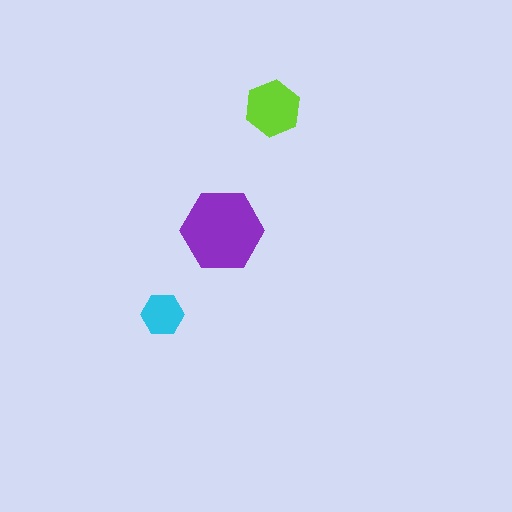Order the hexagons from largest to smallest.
the purple one, the lime one, the cyan one.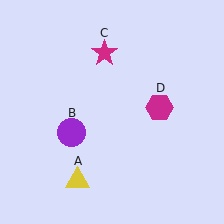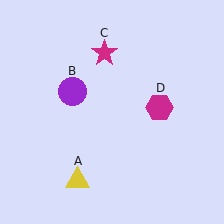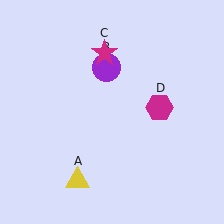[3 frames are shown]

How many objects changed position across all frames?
1 object changed position: purple circle (object B).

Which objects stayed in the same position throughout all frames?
Yellow triangle (object A) and magenta star (object C) and magenta hexagon (object D) remained stationary.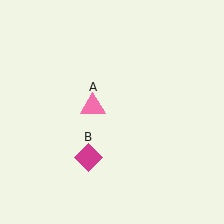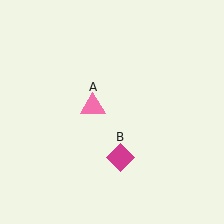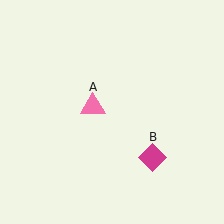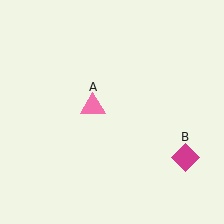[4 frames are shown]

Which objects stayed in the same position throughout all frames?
Pink triangle (object A) remained stationary.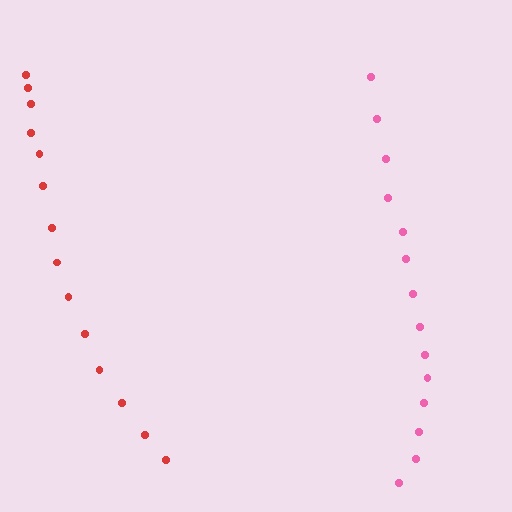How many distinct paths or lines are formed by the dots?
There are 2 distinct paths.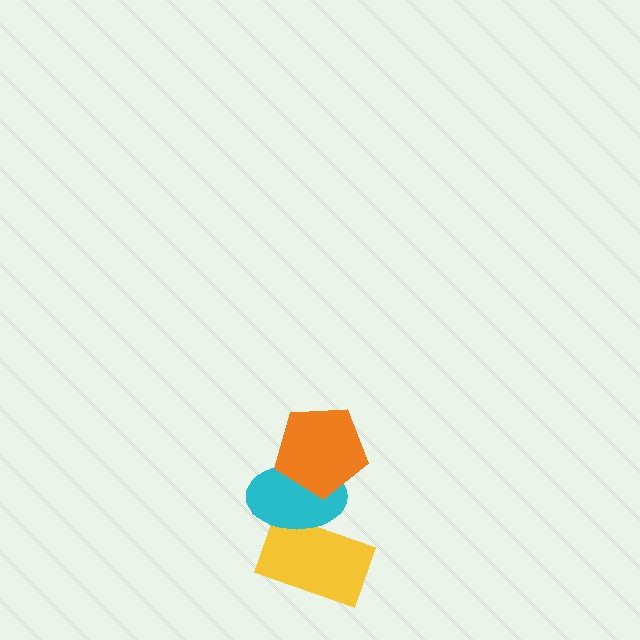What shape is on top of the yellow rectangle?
The cyan ellipse is on top of the yellow rectangle.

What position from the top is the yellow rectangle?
The yellow rectangle is 3rd from the top.